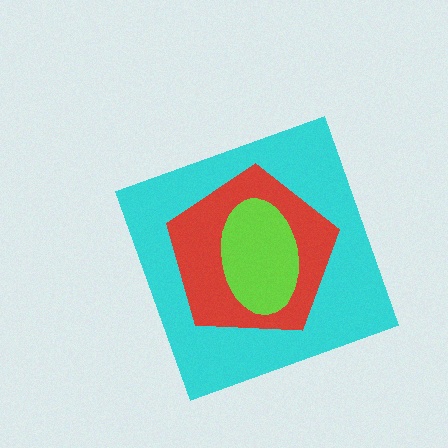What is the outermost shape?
The cyan diamond.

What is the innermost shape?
The lime ellipse.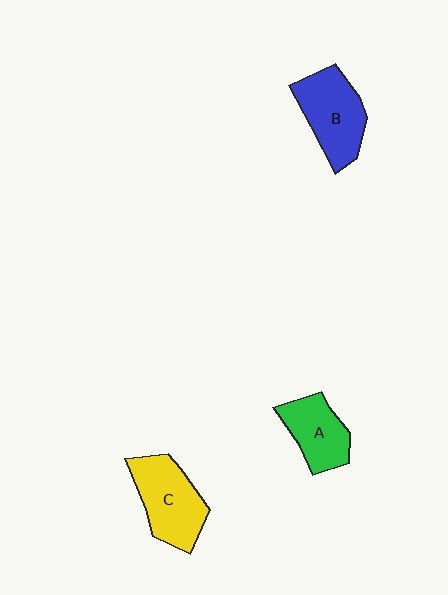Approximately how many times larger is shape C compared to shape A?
Approximately 1.3 times.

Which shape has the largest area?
Shape C (yellow).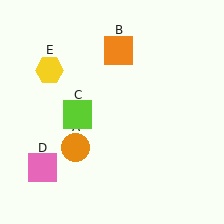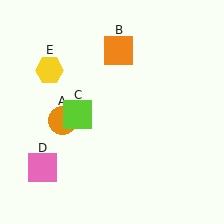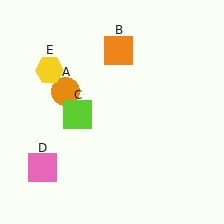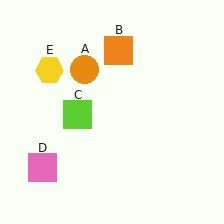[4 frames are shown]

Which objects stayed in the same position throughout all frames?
Orange square (object B) and lime square (object C) and pink square (object D) and yellow hexagon (object E) remained stationary.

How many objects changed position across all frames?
1 object changed position: orange circle (object A).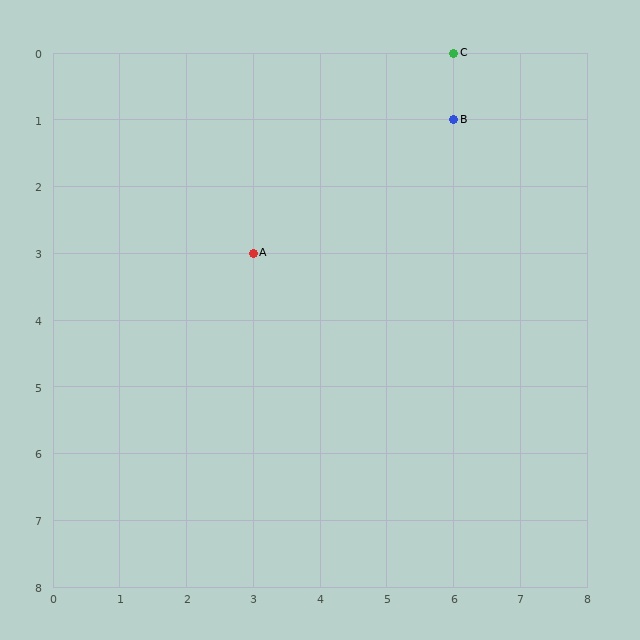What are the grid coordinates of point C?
Point C is at grid coordinates (6, 0).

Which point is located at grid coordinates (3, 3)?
Point A is at (3, 3).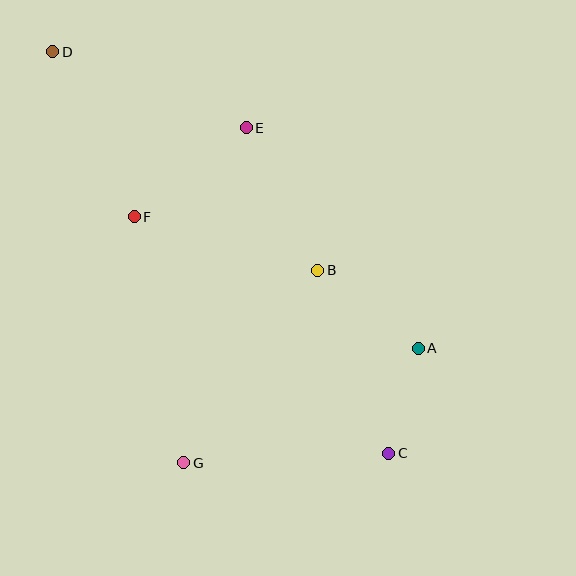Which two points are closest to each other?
Points A and C are closest to each other.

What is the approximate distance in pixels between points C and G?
The distance between C and G is approximately 205 pixels.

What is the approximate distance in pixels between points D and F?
The distance between D and F is approximately 184 pixels.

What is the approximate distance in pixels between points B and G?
The distance between B and G is approximately 234 pixels.